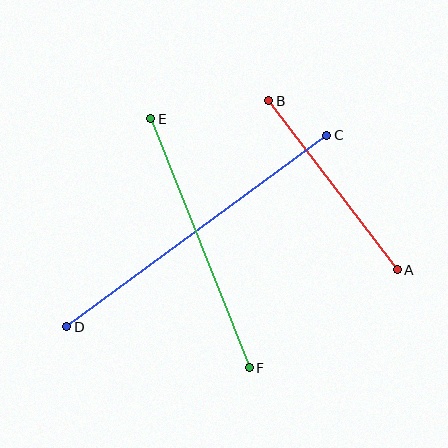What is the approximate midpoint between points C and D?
The midpoint is at approximately (197, 231) pixels.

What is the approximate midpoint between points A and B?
The midpoint is at approximately (333, 185) pixels.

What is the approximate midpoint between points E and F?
The midpoint is at approximately (200, 243) pixels.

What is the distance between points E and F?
The distance is approximately 268 pixels.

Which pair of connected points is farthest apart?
Points C and D are farthest apart.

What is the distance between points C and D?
The distance is approximately 323 pixels.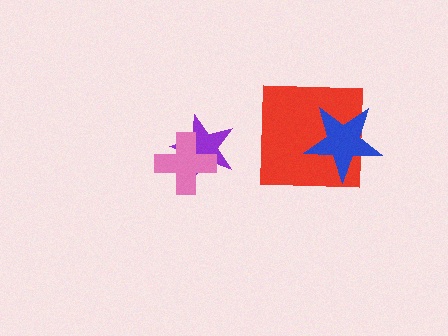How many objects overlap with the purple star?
1 object overlaps with the purple star.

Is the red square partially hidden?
Yes, it is partially covered by another shape.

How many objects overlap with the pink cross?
1 object overlaps with the pink cross.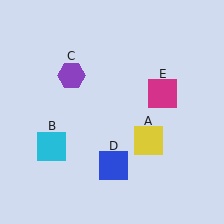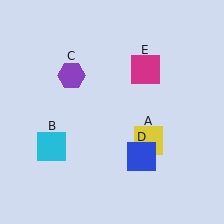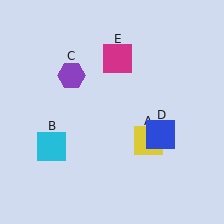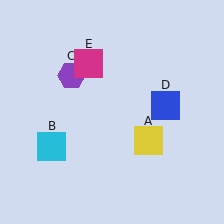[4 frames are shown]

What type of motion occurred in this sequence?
The blue square (object D), magenta square (object E) rotated counterclockwise around the center of the scene.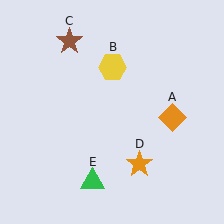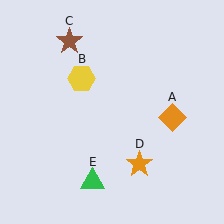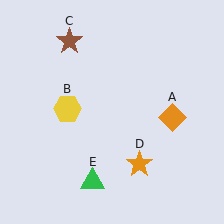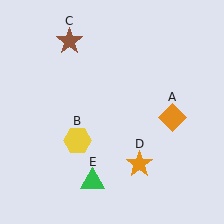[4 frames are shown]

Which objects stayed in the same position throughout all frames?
Orange diamond (object A) and brown star (object C) and orange star (object D) and green triangle (object E) remained stationary.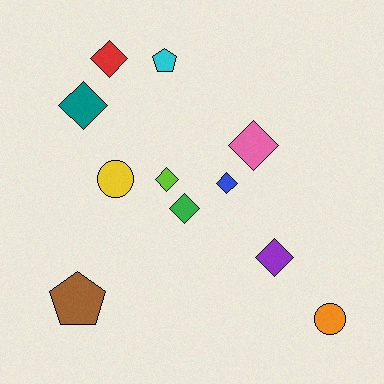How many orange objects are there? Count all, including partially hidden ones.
There is 1 orange object.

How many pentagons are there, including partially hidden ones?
There are 2 pentagons.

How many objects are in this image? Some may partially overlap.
There are 11 objects.